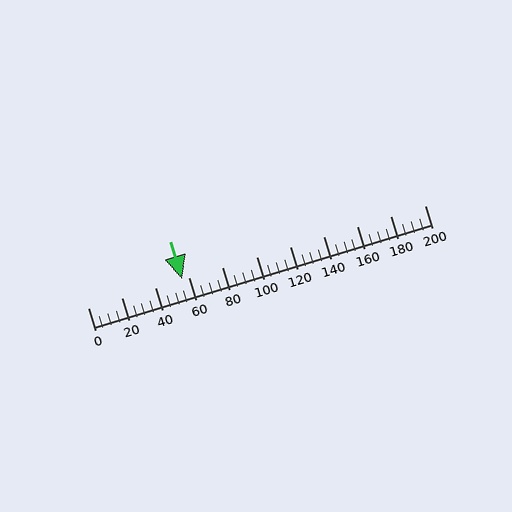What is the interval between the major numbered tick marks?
The major tick marks are spaced 20 units apart.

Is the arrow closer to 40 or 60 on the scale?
The arrow is closer to 60.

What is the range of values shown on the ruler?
The ruler shows values from 0 to 200.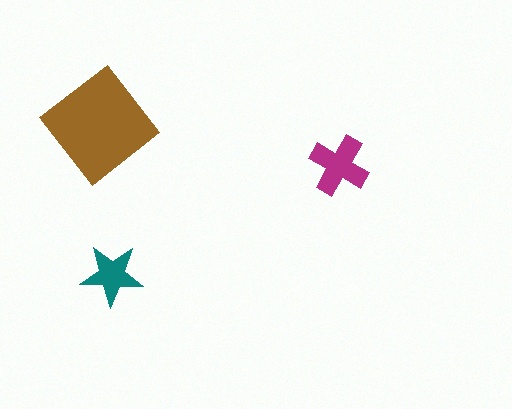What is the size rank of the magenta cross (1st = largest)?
2nd.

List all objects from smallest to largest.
The teal star, the magenta cross, the brown diamond.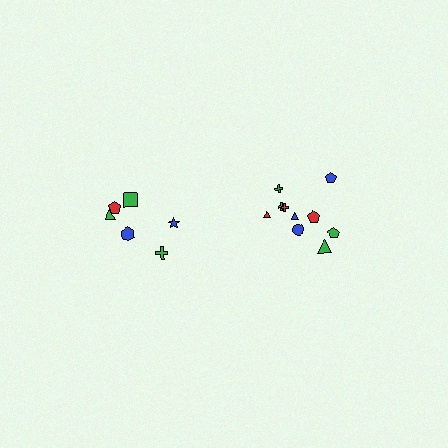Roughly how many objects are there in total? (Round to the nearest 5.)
Roughly 15 objects in total.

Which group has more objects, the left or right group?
The right group.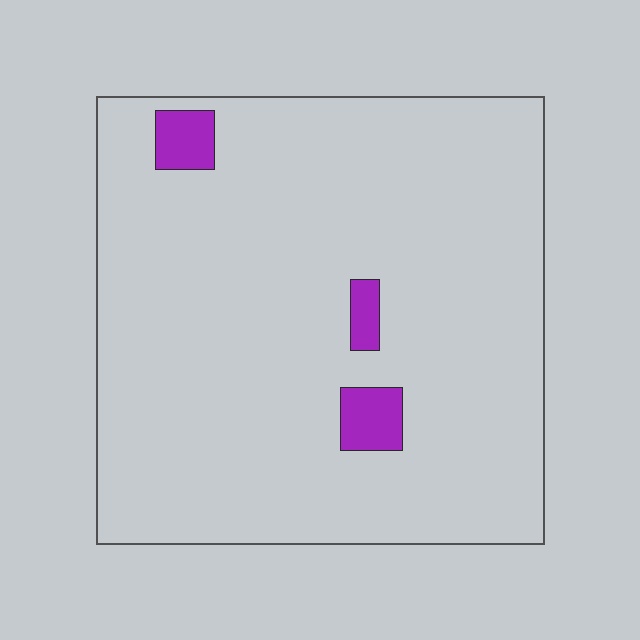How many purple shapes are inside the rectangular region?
3.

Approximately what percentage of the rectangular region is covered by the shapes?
Approximately 5%.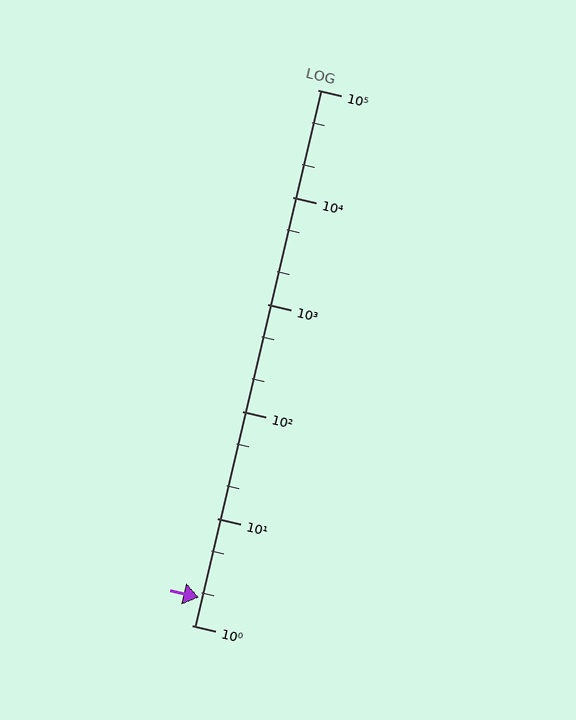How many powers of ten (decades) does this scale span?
The scale spans 5 decades, from 1 to 100000.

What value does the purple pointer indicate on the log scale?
The pointer indicates approximately 1.8.